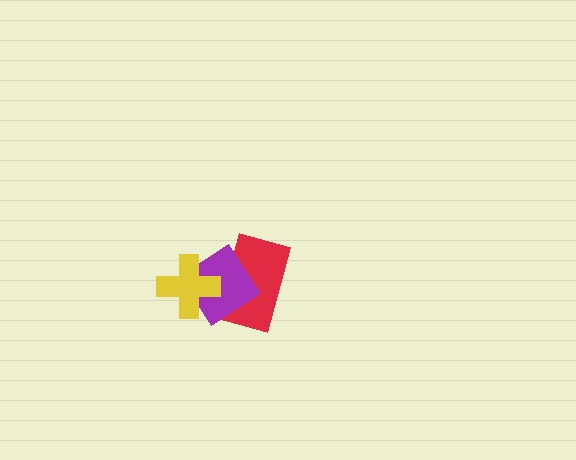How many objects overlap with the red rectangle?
2 objects overlap with the red rectangle.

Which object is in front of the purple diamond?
The yellow cross is in front of the purple diamond.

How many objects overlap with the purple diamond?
2 objects overlap with the purple diamond.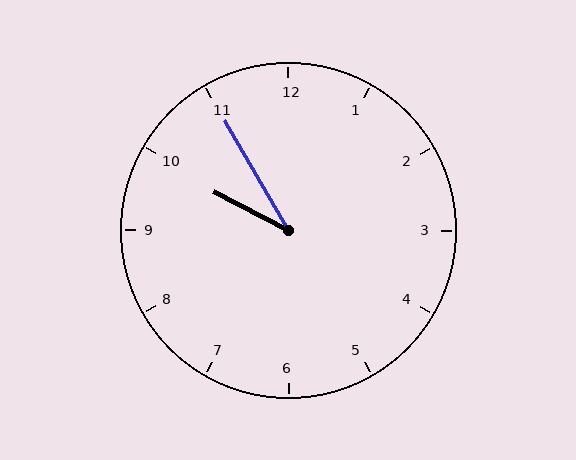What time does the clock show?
9:55.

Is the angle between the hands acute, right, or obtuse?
It is acute.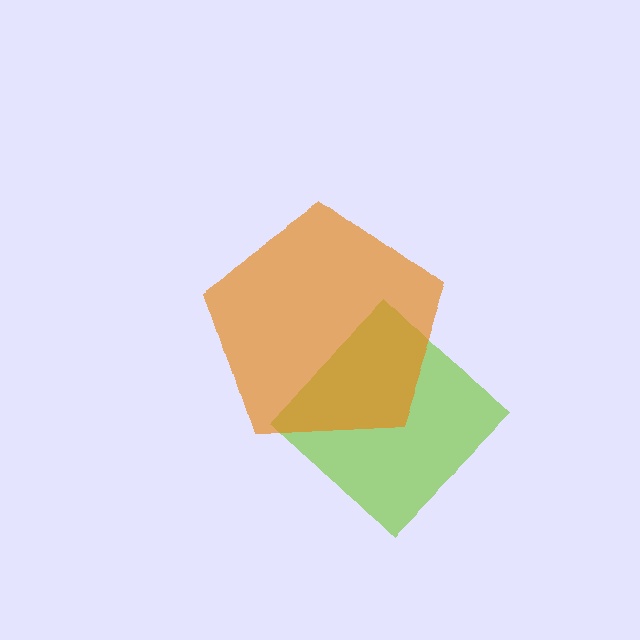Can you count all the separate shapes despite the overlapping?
Yes, there are 2 separate shapes.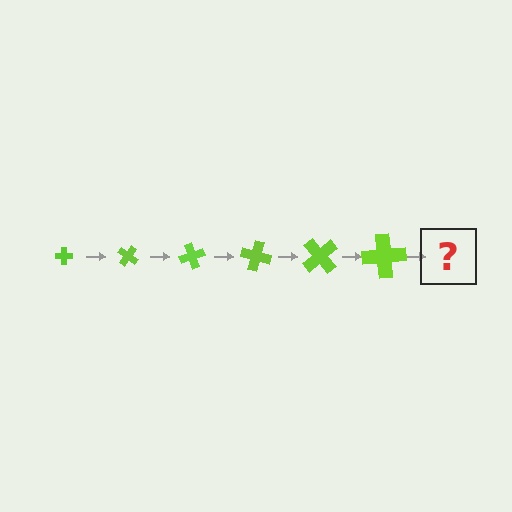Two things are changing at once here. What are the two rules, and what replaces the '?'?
The two rules are that the cross grows larger each step and it rotates 35 degrees each step. The '?' should be a cross, larger than the previous one and rotated 210 degrees from the start.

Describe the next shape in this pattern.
It should be a cross, larger than the previous one and rotated 210 degrees from the start.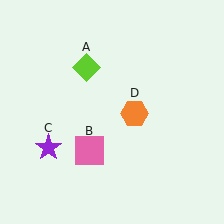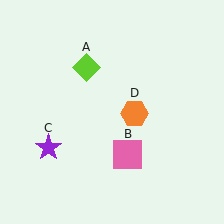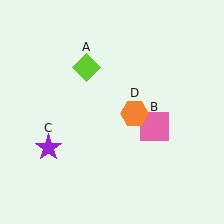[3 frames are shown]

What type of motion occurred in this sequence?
The pink square (object B) rotated counterclockwise around the center of the scene.